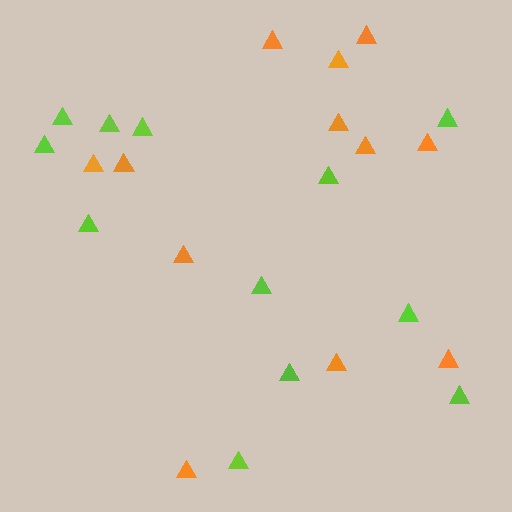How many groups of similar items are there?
There are 2 groups: one group of orange triangles (12) and one group of lime triangles (12).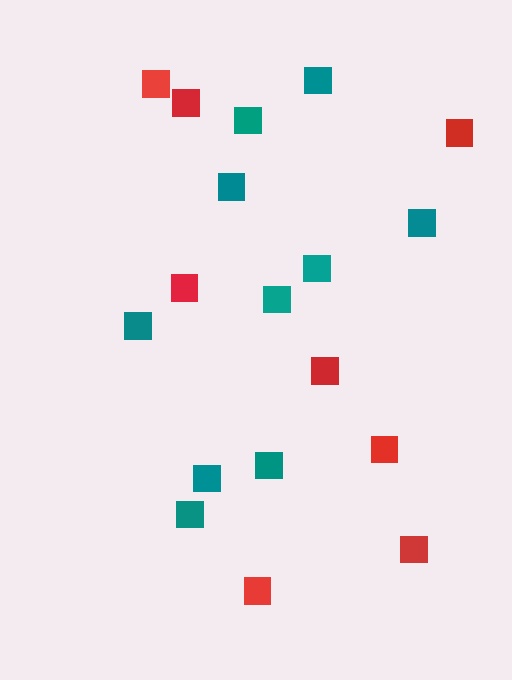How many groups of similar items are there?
There are 2 groups: one group of teal squares (10) and one group of red squares (8).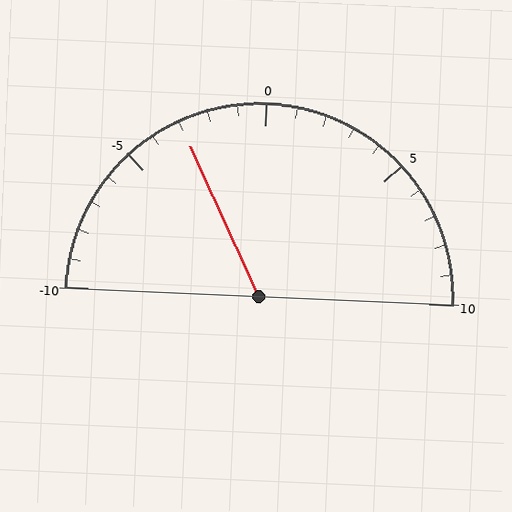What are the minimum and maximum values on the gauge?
The gauge ranges from -10 to 10.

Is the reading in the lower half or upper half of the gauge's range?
The reading is in the lower half of the range (-10 to 10).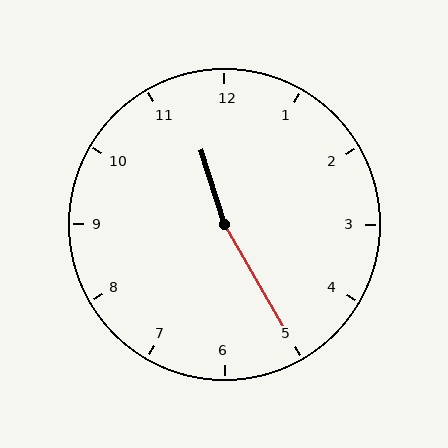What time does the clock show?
11:25.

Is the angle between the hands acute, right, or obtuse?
It is obtuse.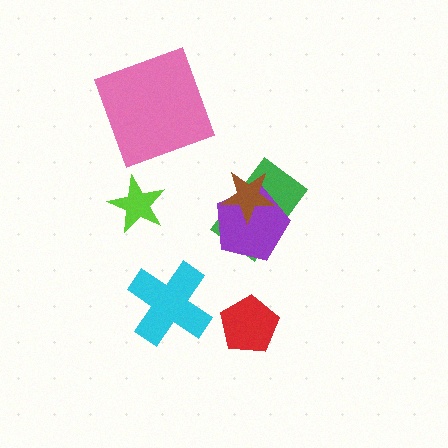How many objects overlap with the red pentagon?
0 objects overlap with the red pentagon.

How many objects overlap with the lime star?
0 objects overlap with the lime star.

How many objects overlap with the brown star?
2 objects overlap with the brown star.